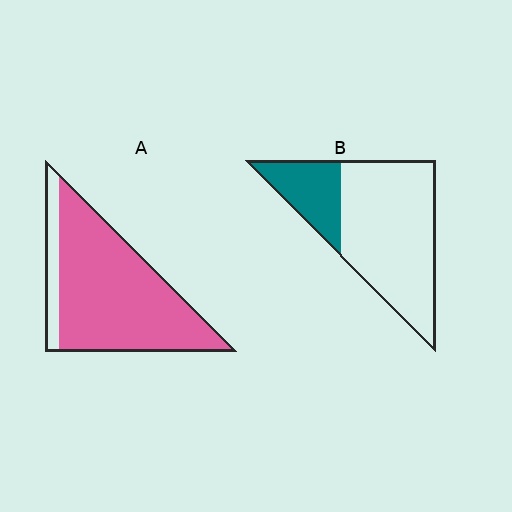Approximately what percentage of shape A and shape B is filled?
A is approximately 85% and B is approximately 25%.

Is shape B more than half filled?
No.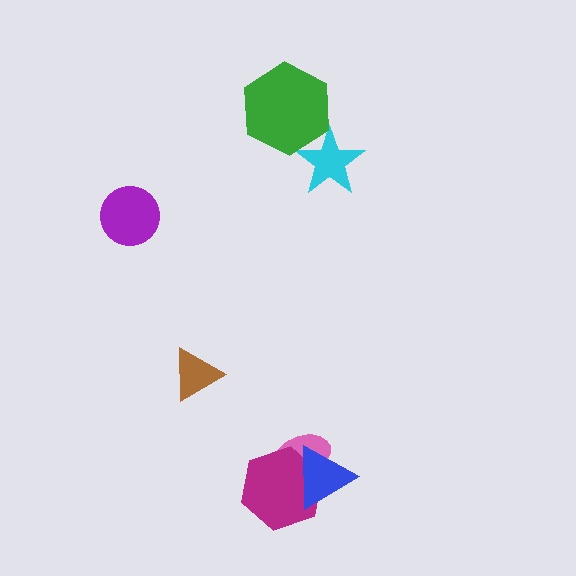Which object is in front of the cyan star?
The green hexagon is in front of the cyan star.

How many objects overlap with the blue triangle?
2 objects overlap with the blue triangle.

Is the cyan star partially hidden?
Yes, it is partially covered by another shape.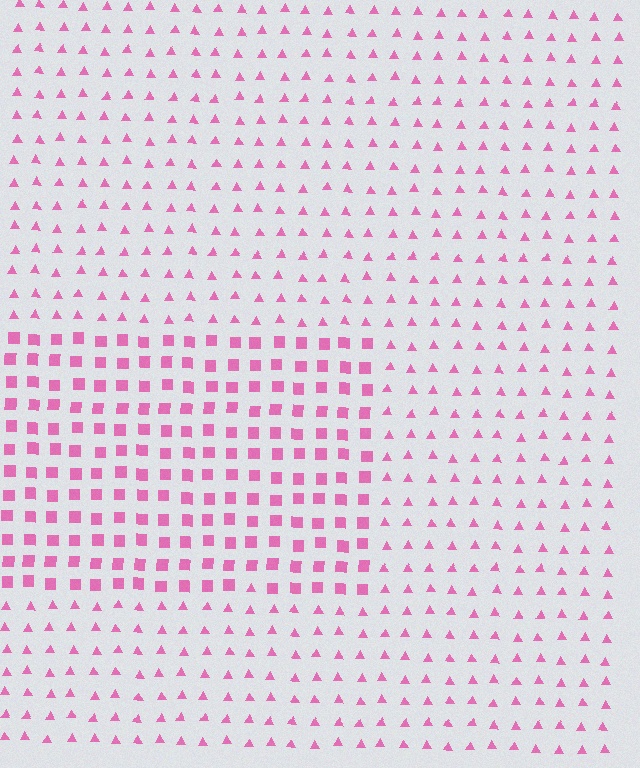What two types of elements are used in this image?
The image uses squares inside the rectangle region and triangles outside it.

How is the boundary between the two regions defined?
The boundary is defined by a change in element shape: squares inside vs. triangles outside. All elements share the same color and spacing.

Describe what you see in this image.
The image is filled with small pink elements arranged in a uniform grid. A rectangle-shaped region contains squares, while the surrounding area contains triangles. The boundary is defined purely by the change in element shape.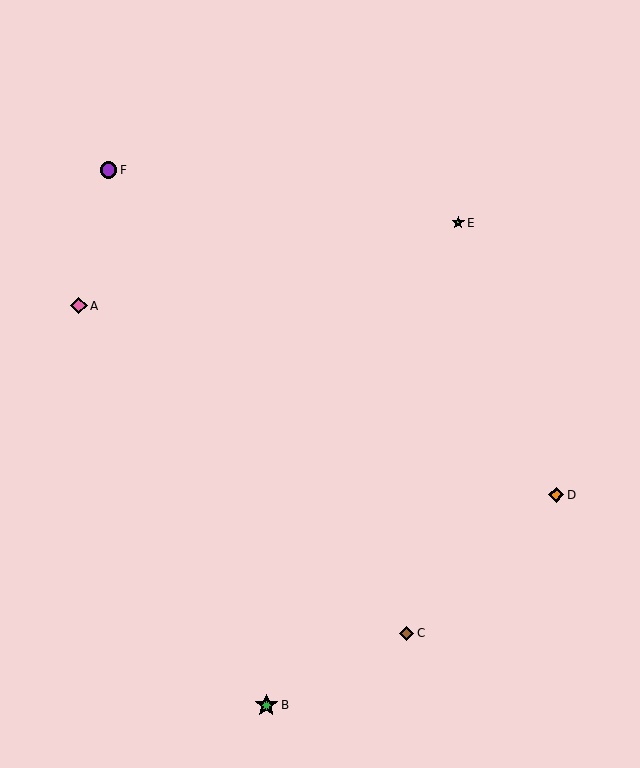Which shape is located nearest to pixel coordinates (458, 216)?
The lime star (labeled E) at (458, 223) is nearest to that location.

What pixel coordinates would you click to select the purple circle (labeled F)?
Click at (108, 170) to select the purple circle F.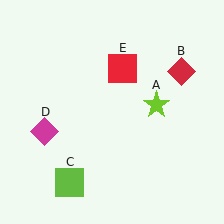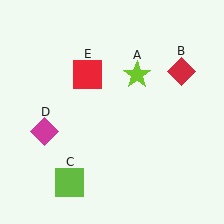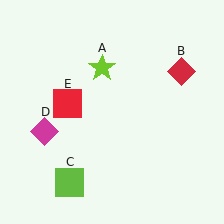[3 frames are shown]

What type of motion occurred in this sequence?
The lime star (object A), red square (object E) rotated counterclockwise around the center of the scene.